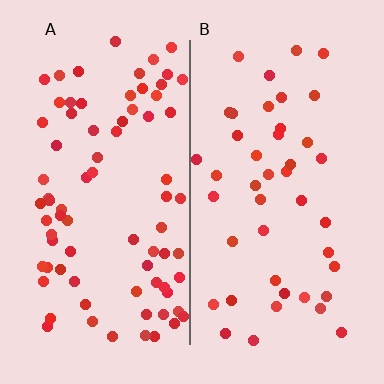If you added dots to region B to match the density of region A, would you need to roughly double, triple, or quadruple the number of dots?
Approximately double.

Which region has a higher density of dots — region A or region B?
A (the left).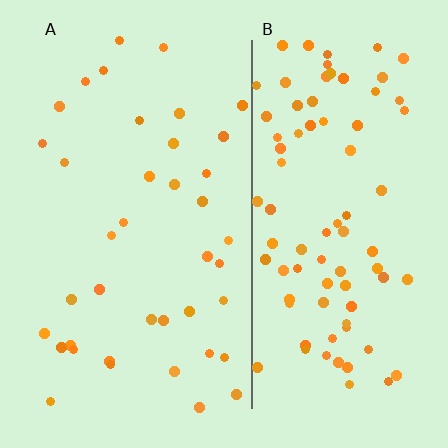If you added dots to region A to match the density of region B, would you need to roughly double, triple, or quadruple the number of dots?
Approximately double.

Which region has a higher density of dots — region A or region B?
B (the right).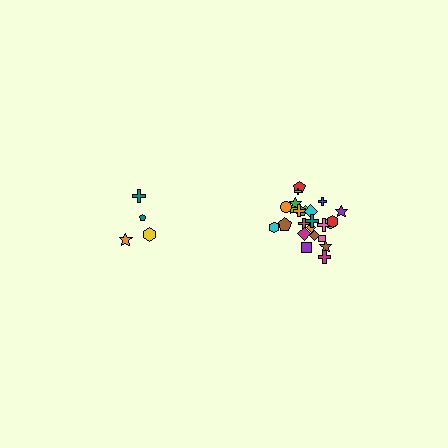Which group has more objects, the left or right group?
The right group.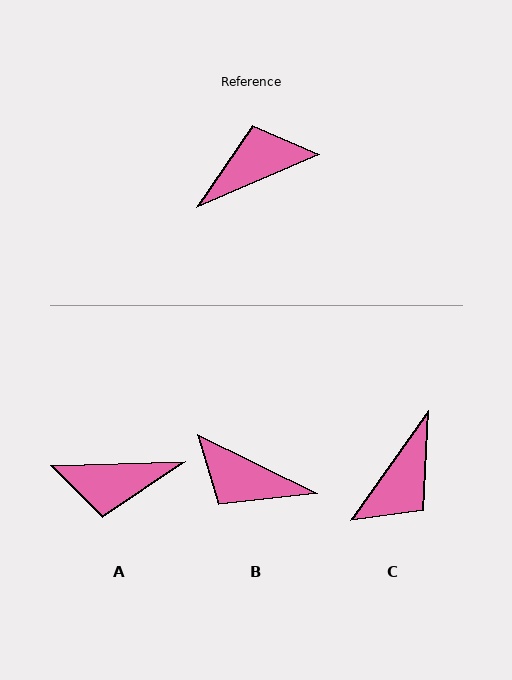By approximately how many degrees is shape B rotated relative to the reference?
Approximately 130 degrees counter-clockwise.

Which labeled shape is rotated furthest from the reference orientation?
A, about 158 degrees away.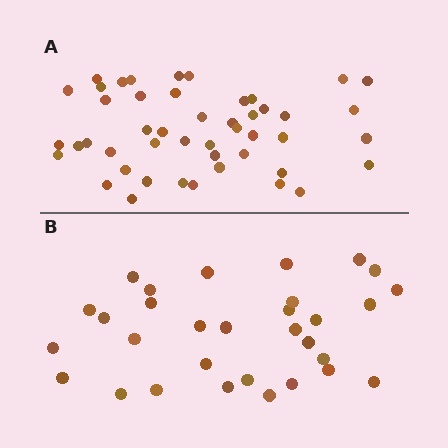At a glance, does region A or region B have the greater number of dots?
Region A (the top region) has more dots.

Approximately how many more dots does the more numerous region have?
Region A has approximately 15 more dots than region B.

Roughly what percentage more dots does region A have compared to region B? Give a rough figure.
About 50% more.